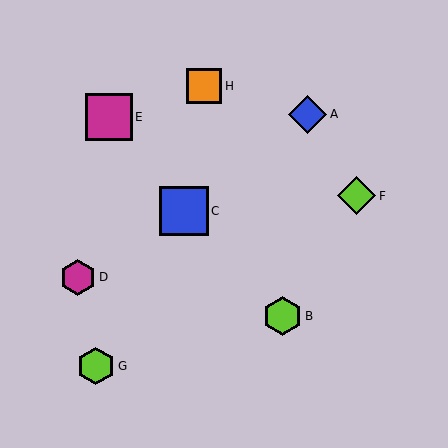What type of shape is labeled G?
Shape G is a lime hexagon.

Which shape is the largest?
The blue square (labeled C) is the largest.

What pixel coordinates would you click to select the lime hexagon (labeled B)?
Click at (282, 316) to select the lime hexagon B.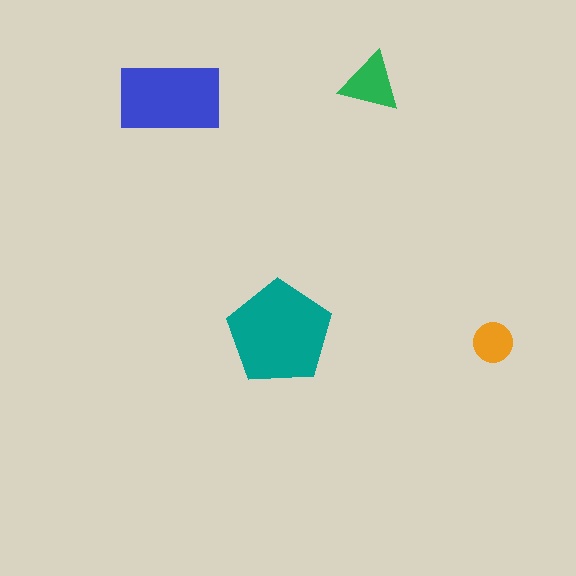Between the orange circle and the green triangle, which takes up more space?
The green triangle.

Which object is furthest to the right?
The orange circle is rightmost.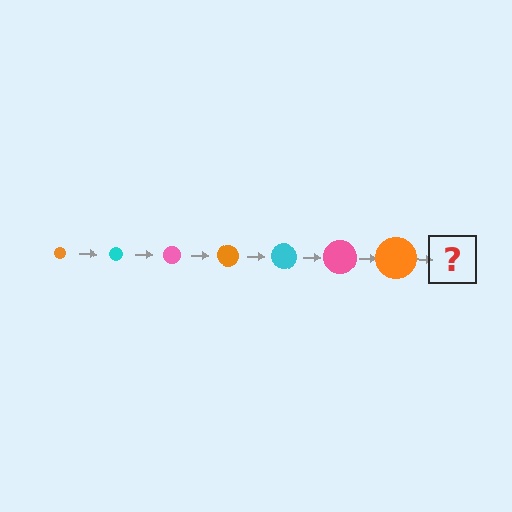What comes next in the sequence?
The next element should be a cyan circle, larger than the previous one.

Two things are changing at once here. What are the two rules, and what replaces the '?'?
The two rules are that the circle grows larger each step and the color cycles through orange, cyan, and pink. The '?' should be a cyan circle, larger than the previous one.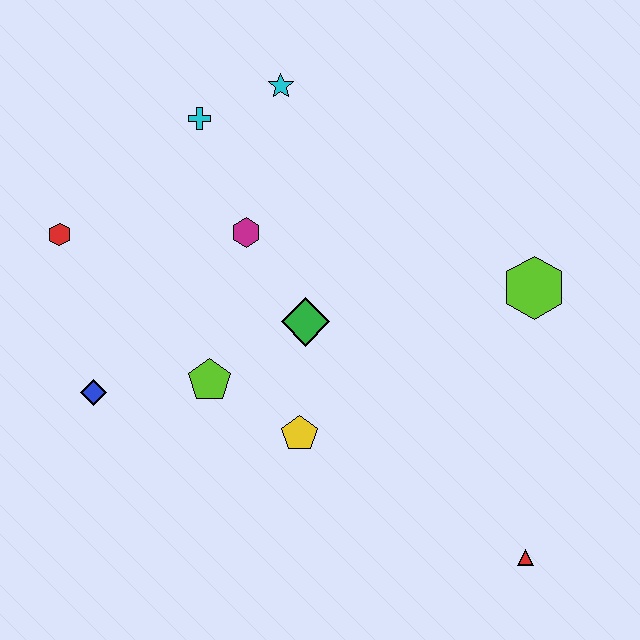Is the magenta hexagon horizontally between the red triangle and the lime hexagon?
No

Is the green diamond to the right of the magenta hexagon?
Yes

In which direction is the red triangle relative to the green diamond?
The red triangle is below the green diamond.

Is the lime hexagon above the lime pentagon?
Yes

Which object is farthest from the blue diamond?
The red triangle is farthest from the blue diamond.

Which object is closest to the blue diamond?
The lime pentagon is closest to the blue diamond.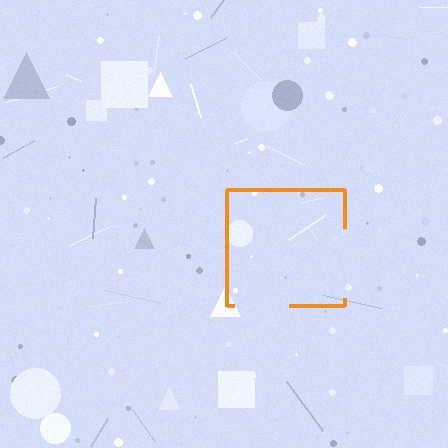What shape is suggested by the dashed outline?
The dashed outline suggests a square.